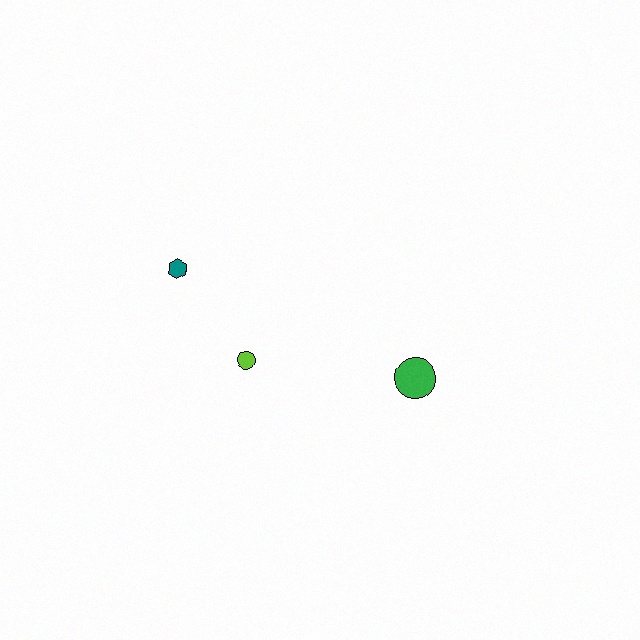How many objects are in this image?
There are 3 objects.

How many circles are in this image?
There are 2 circles.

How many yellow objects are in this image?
There are no yellow objects.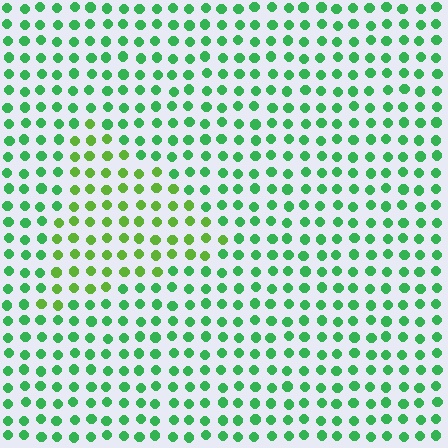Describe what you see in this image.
The image is filled with small green elements in a uniform arrangement. A triangle-shaped region is visible where the elements are tinted to a slightly different hue, forming a subtle color boundary.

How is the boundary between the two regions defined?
The boundary is defined purely by a slight shift in hue (about 34 degrees). Spacing, size, and orientation are identical on both sides.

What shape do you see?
I see a triangle.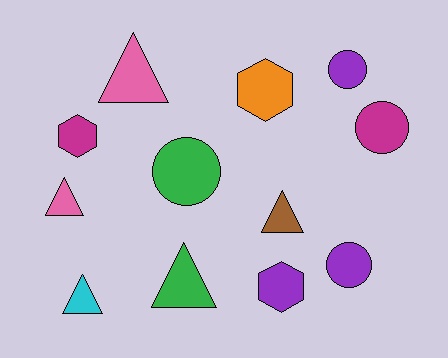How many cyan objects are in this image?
There is 1 cyan object.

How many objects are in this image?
There are 12 objects.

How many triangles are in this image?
There are 5 triangles.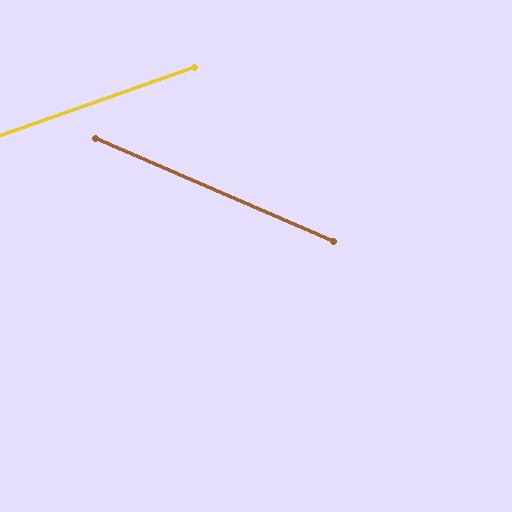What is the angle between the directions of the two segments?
Approximately 43 degrees.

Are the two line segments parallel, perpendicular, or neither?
Neither parallel nor perpendicular — they differ by about 43°.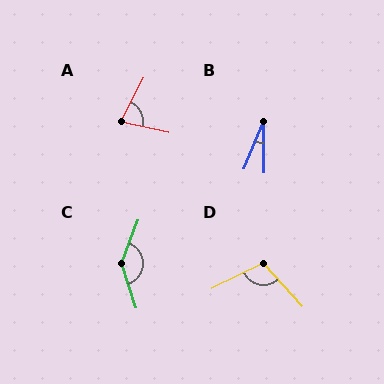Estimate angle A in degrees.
Approximately 75 degrees.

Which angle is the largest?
C, at approximately 140 degrees.